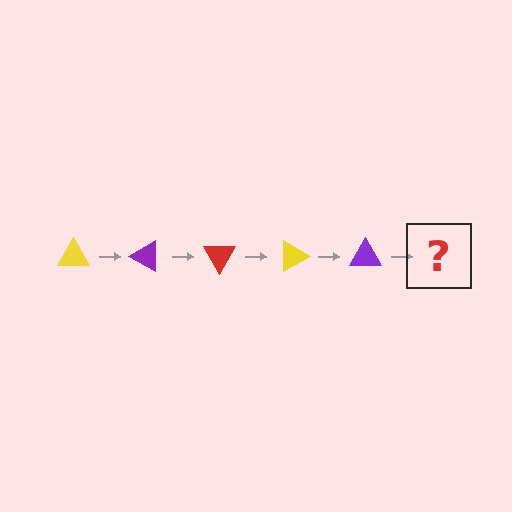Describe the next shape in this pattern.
It should be a red triangle, rotated 150 degrees from the start.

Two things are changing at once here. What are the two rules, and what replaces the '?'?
The two rules are that it rotates 30 degrees each step and the color cycles through yellow, purple, and red. The '?' should be a red triangle, rotated 150 degrees from the start.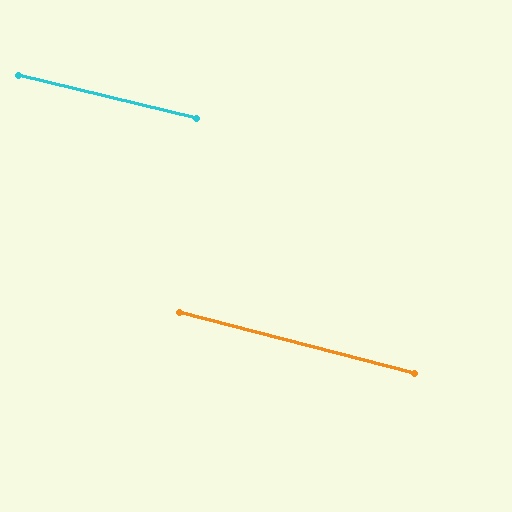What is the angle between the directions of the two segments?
Approximately 1 degree.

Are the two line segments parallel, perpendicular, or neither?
Parallel — their directions differ by only 0.9°.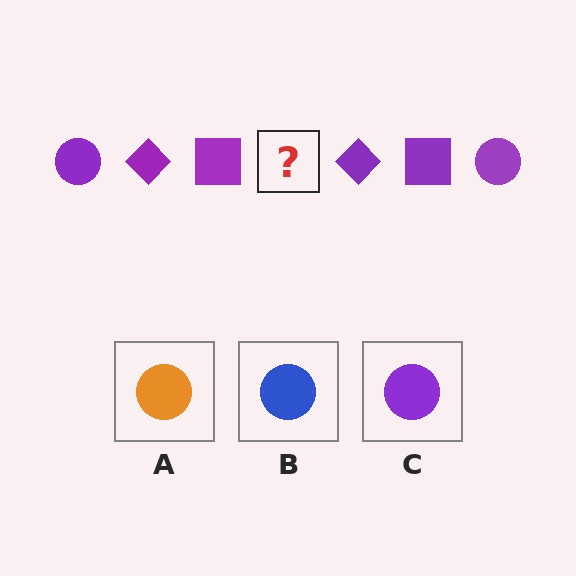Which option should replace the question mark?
Option C.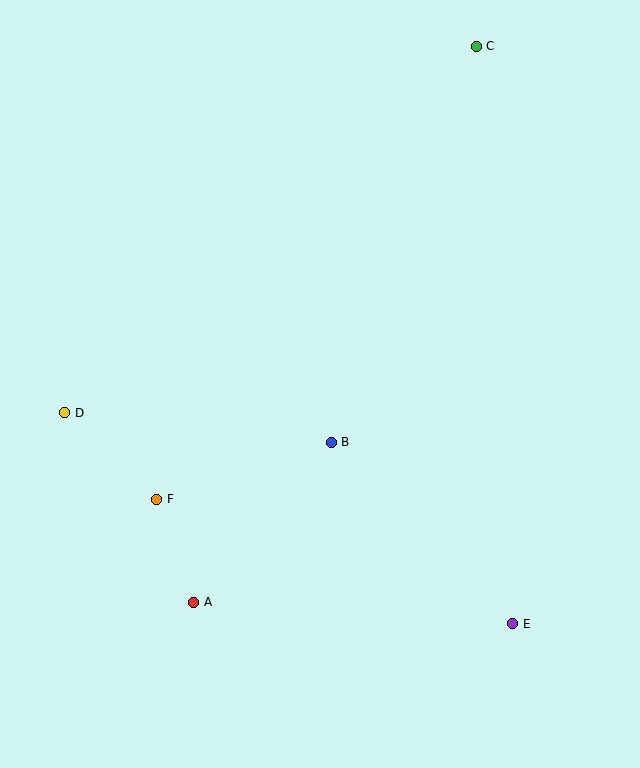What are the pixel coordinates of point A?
Point A is at (194, 602).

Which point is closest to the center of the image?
Point B at (331, 442) is closest to the center.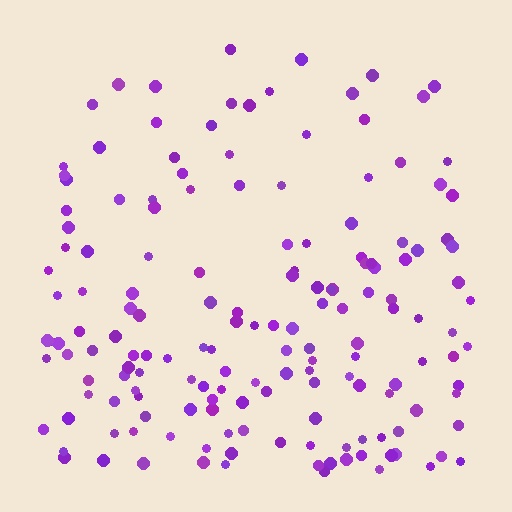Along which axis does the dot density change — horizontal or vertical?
Vertical.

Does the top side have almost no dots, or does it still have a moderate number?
Still a moderate number, just noticeably fewer than the bottom.